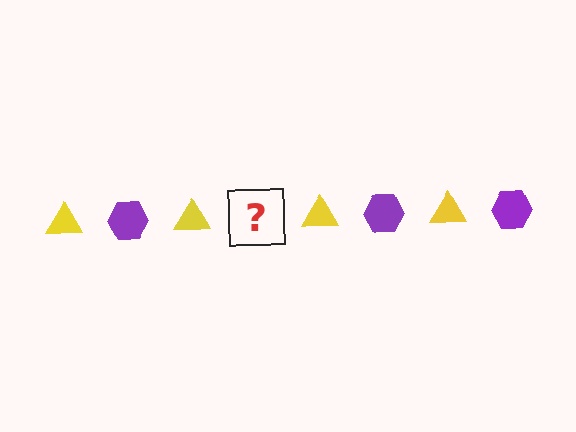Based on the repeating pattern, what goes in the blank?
The blank should be a purple hexagon.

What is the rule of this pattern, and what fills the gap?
The rule is that the pattern alternates between yellow triangle and purple hexagon. The gap should be filled with a purple hexagon.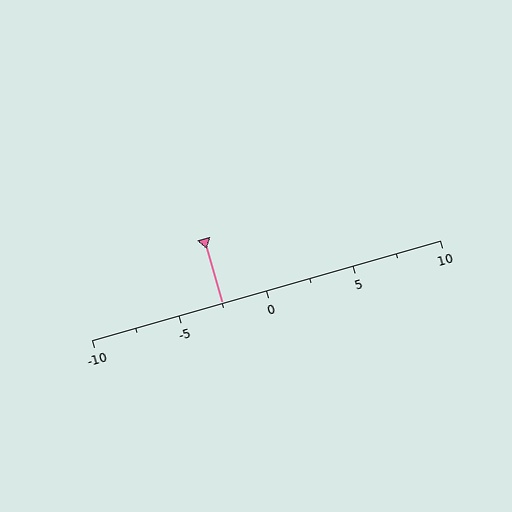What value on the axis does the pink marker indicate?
The marker indicates approximately -2.5.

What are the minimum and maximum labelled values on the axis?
The axis runs from -10 to 10.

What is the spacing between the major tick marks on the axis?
The major ticks are spaced 5 apart.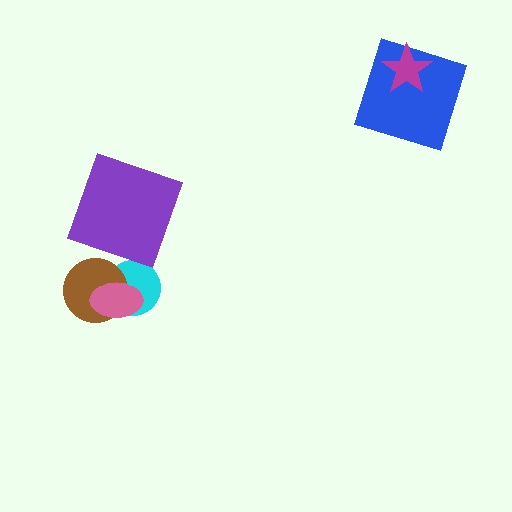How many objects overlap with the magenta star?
1 object overlaps with the magenta star.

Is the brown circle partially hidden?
Yes, it is partially covered by another shape.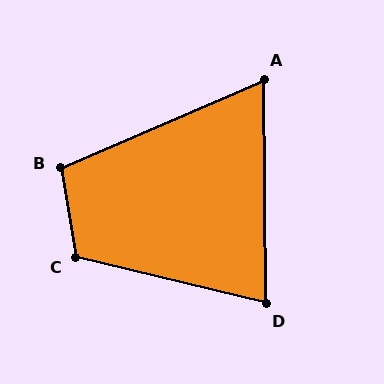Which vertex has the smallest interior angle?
A, at approximately 67 degrees.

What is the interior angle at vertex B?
Approximately 104 degrees (obtuse).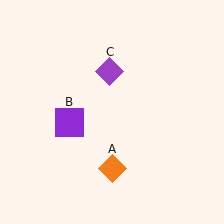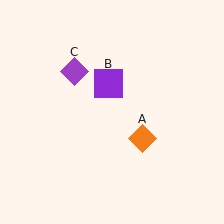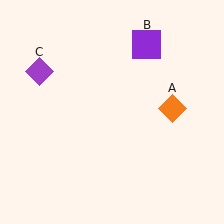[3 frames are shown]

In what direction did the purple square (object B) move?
The purple square (object B) moved up and to the right.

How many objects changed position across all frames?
3 objects changed position: orange diamond (object A), purple square (object B), purple diamond (object C).